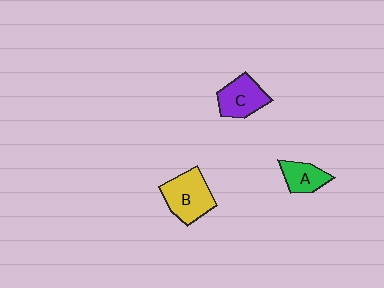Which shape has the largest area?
Shape B (yellow).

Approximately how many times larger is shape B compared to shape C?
Approximately 1.2 times.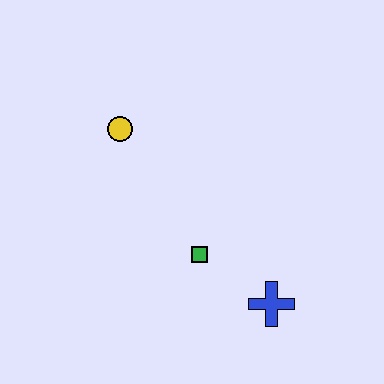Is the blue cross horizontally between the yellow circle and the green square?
No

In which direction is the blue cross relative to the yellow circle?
The blue cross is below the yellow circle.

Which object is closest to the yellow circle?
The green square is closest to the yellow circle.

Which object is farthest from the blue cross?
The yellow circle is farthest from the blue cross.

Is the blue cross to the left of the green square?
No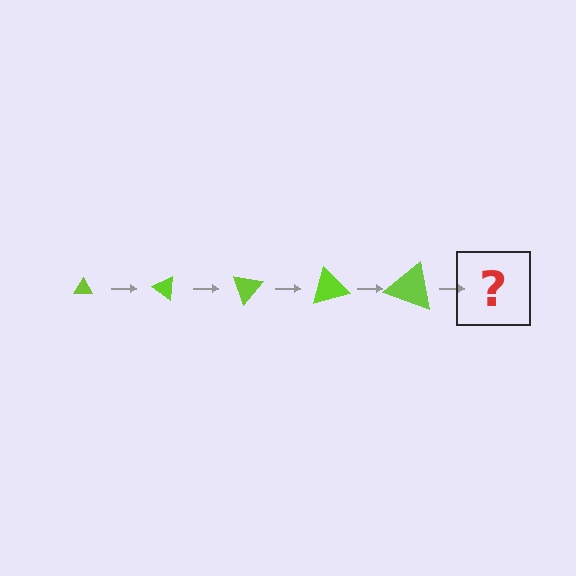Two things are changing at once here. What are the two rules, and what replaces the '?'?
The two rules are that the triangle grows larger each step and it rotates 35 degrees each step. The '?' should be a triangle, larger than the previous one and rotated 175 degrees from the start.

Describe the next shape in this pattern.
It should be a triangle, larger than the previous one and rotated 175 degrees from the start.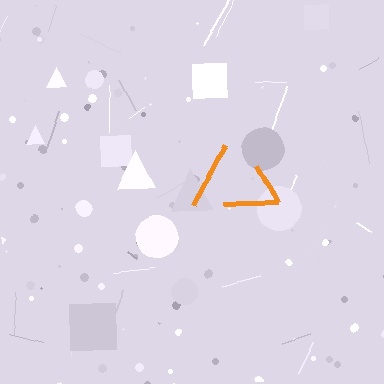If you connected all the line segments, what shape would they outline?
They would outline a triangle.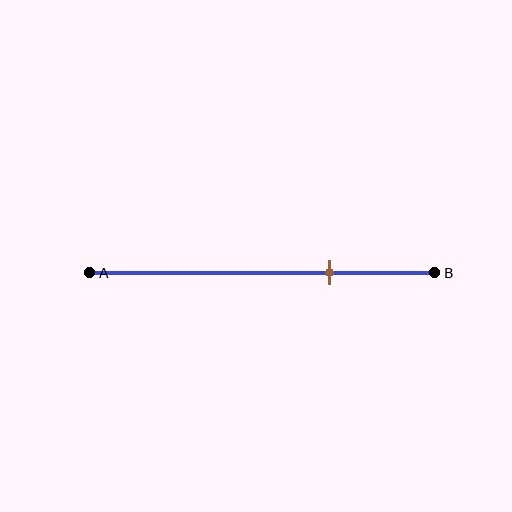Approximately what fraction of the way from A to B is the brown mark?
The brown mark is approximately 70% of the way from A to B.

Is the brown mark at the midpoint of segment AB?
No, the mark is at about 70% from A, not at the 50% midpoint.